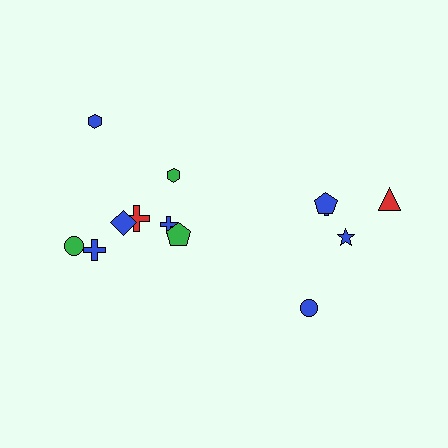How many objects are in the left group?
There are 8 objects.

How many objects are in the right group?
There are 5 objects.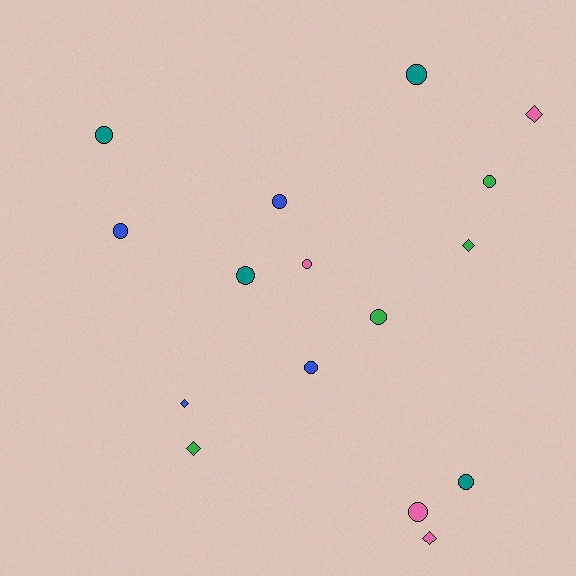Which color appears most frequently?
Blue, with 4 objects.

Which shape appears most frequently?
Circle, with 11 objects.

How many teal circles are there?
There are 4 teal circles.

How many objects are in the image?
There are 16 objects.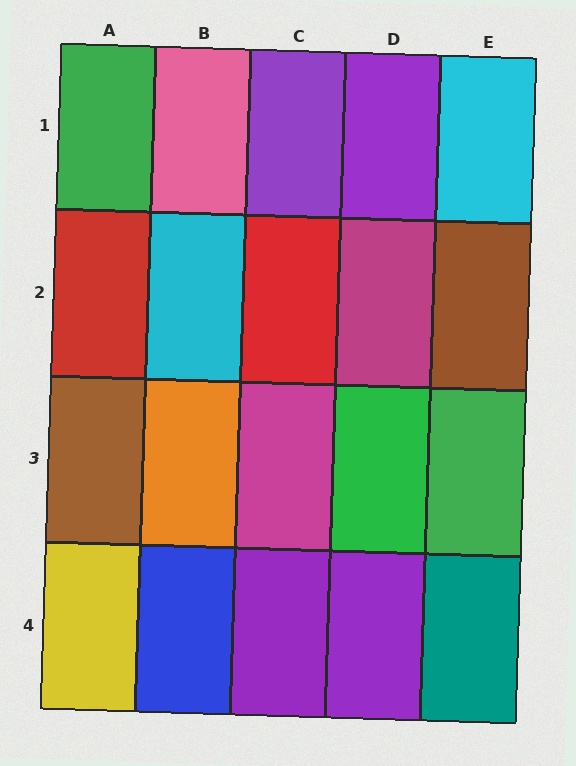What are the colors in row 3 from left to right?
Brown, orange, magenta, green, green.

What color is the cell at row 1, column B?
Pink.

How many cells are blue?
1 cell is blue.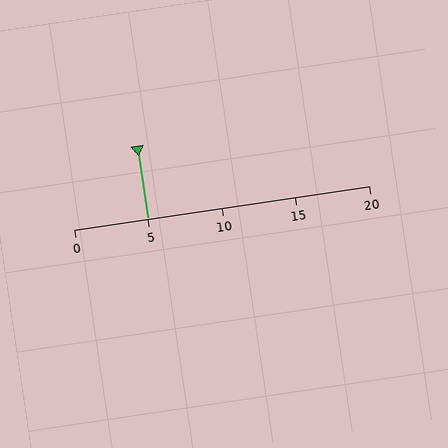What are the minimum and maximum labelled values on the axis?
The axis runs from 0 to 20.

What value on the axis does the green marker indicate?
The marker indicates approximately 5.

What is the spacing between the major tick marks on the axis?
The major ticks are spaced 5 apart.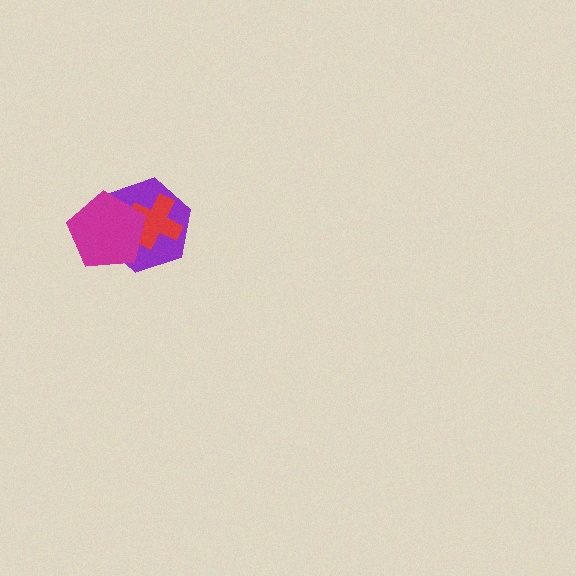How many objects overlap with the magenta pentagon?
2 objects overlap with the magenta pentagon.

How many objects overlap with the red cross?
2 objects overlap with the red cross.